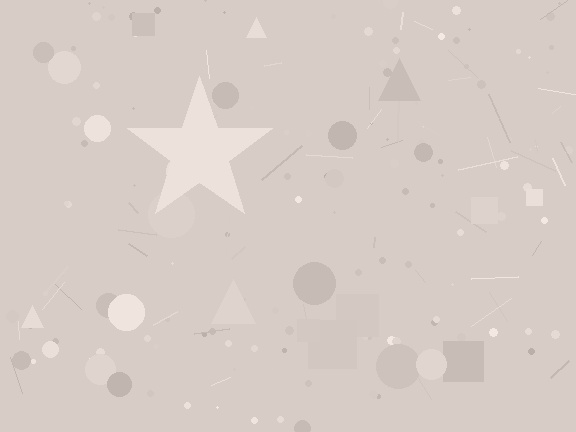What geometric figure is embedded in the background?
A star is embedded in the background.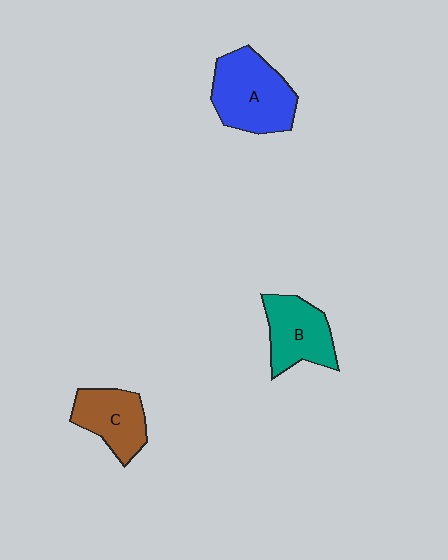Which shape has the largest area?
Shape A (blue).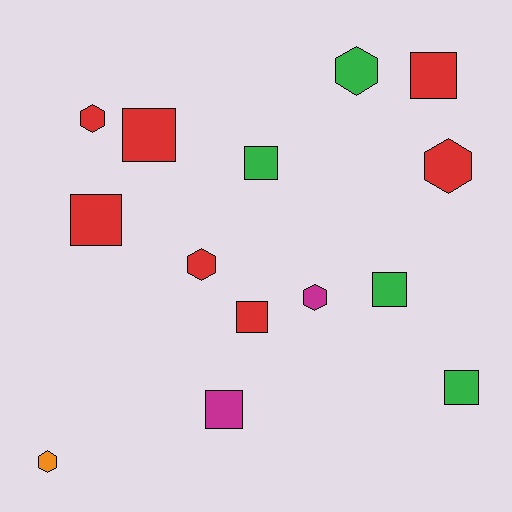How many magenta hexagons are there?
There is 1 magenta hexagon.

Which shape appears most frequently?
Square, with 8 objects.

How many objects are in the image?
There are 14 objects.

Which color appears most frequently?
Red, with 7 objects.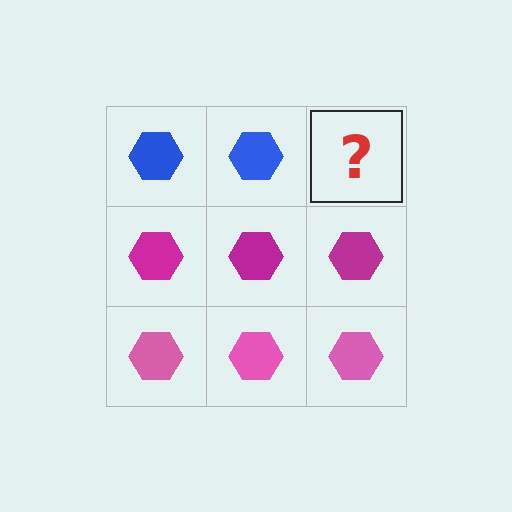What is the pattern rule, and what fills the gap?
The rule is that each row has a consistent color. The gap should be filled with a blue hexagon.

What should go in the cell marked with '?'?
The missing cell should contain a blue hexagon.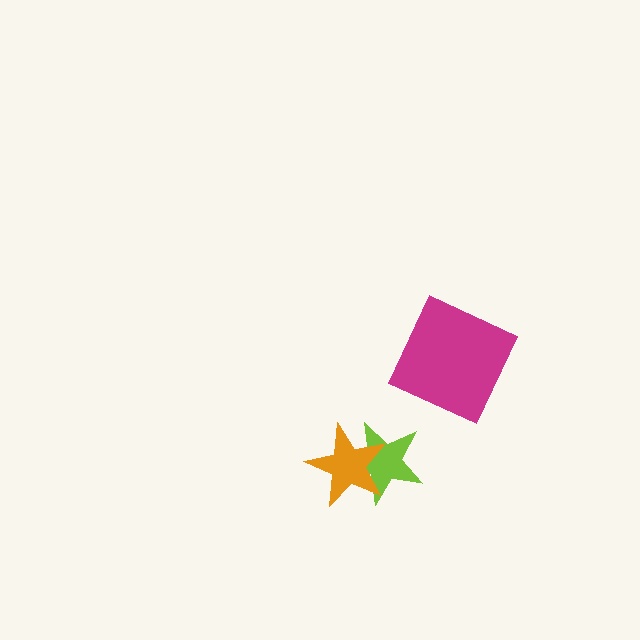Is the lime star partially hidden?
Yes, it is partially covered by another shape.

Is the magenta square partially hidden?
No, no other shape covers it.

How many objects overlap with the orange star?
1 object overlaps with the orange star.